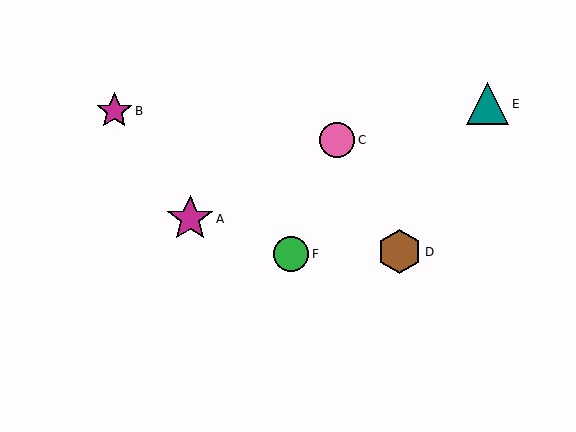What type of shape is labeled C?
Shape C is a pink circle.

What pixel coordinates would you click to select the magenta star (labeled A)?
Click at (190, 219) to select the magenta star A.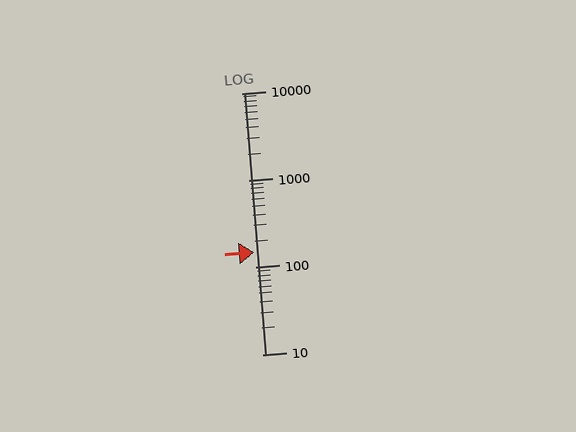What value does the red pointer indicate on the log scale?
The pointer indicates approximately 150.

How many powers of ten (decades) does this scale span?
The scale spans 3 decades, from 10 to 10000.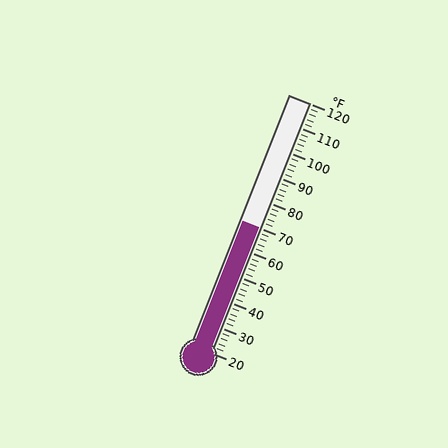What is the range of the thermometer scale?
The thermometer scale ranges from 20°F to 120°F.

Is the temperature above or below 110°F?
The temperature is below 110°F.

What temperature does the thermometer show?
The thermometer shows approximately 70°F.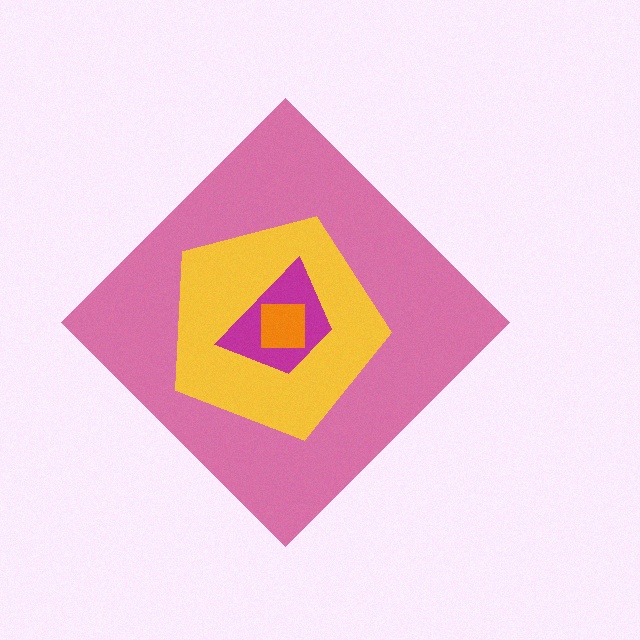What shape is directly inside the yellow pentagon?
The magenta trapezoid.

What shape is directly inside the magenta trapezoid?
The orange square.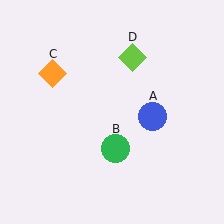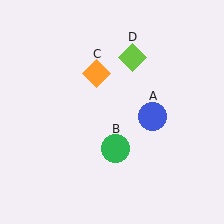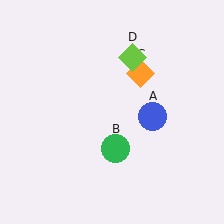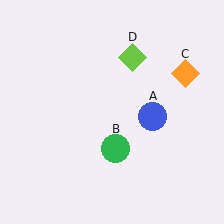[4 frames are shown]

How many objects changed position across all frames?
1 object changed position: orange diamond (object C).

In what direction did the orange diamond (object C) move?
The orange diamond (object C) moved right.